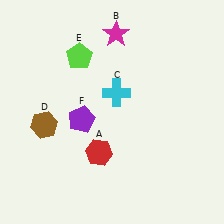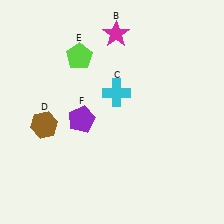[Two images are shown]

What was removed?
The red hexagon (A) was removed in Image 2.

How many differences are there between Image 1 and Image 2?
There is 1 difference between the two images.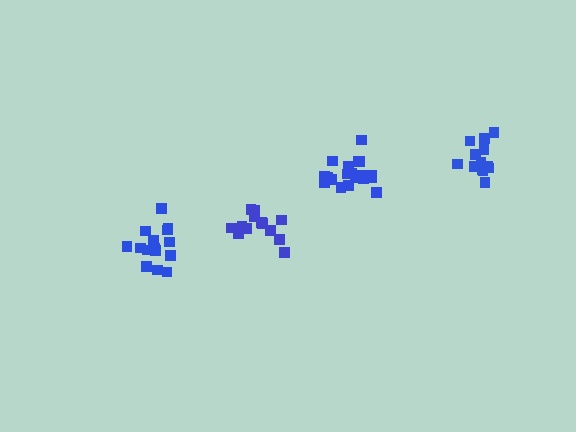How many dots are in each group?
Group 1: 13 dots, Group 2: 19 dots, Group 3: 13 dots, Group 4: 15 dots (60 total).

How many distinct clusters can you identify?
There are 4 distinct clusters.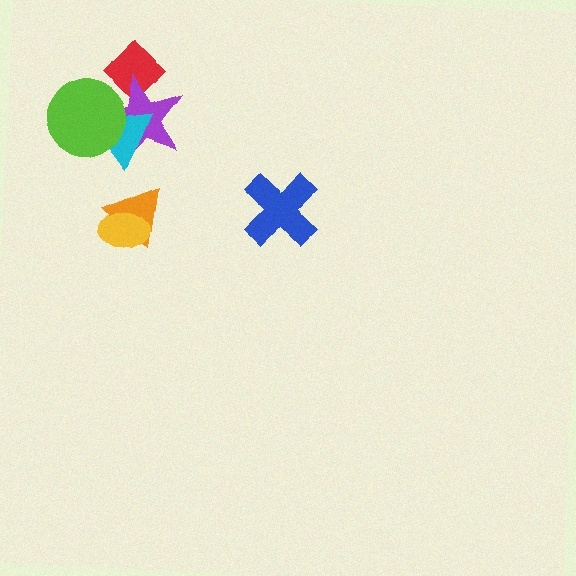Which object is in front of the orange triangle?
The yellow ellipse is in front of the orange triangle.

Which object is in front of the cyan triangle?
The lime circle is in front of the cyan triangle.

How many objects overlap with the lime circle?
2 objects overlap with the lime circle.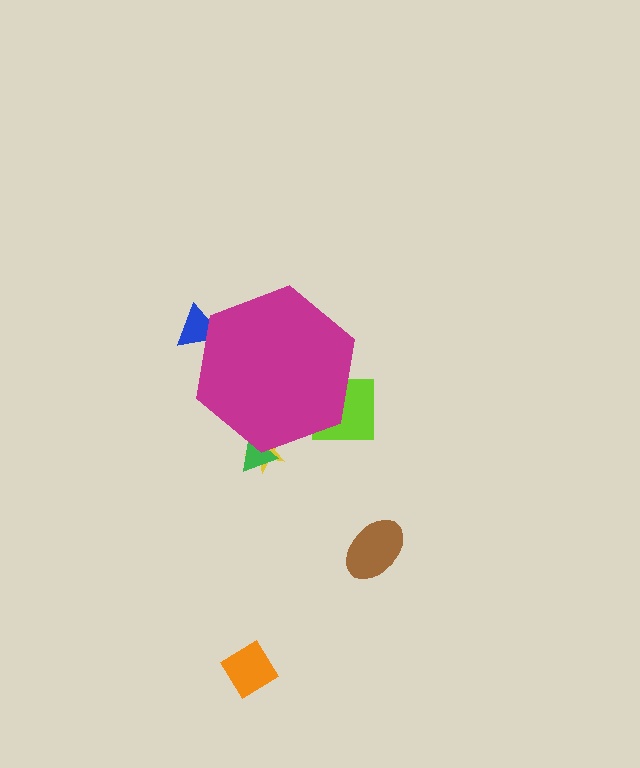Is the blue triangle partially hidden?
Yes, the blue triangle is partially hidden behind the magenta hexagon.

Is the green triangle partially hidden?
Yes, the green triangle is partially hidden behind the magenta hexagon.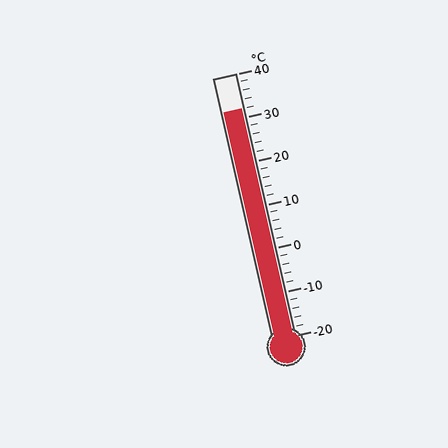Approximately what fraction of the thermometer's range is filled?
The thermometer is filled to approximately 85% of its range.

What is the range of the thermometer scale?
The thermometer scale ranges from -20°C to 40°C.